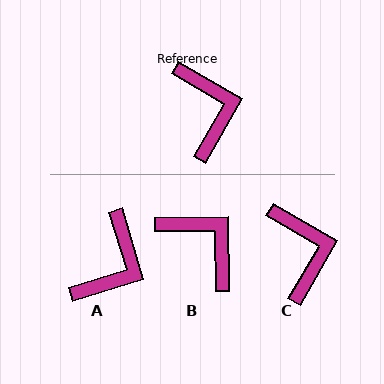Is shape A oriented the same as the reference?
No, it is off by about 43 degrees.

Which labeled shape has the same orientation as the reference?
C.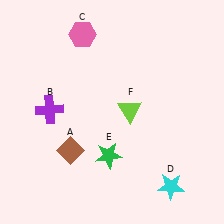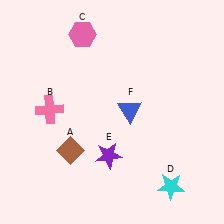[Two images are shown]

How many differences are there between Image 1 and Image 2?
There are 3 differences between the two images.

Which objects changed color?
B changed from purple to pink. E changed from green to purple. F changed from lime to blue.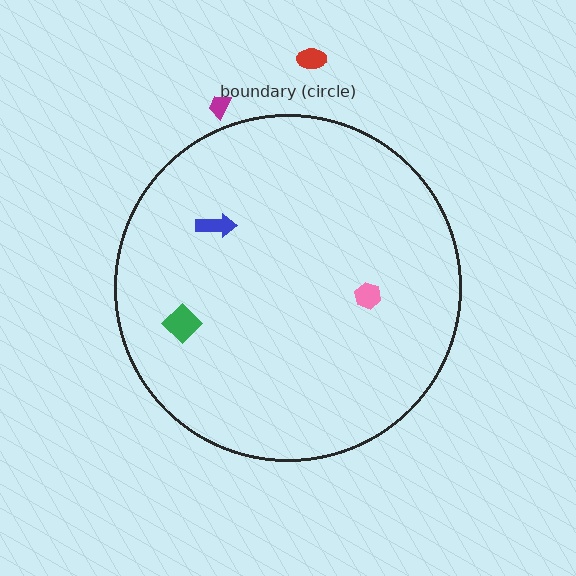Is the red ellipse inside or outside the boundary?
Outside.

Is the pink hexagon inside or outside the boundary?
Inside.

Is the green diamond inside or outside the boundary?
Inside.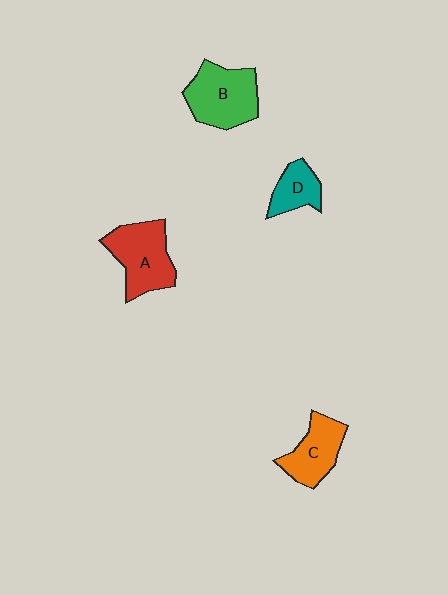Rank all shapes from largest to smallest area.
From largest to smallest: B (green), A (red), C (orange), D (teal).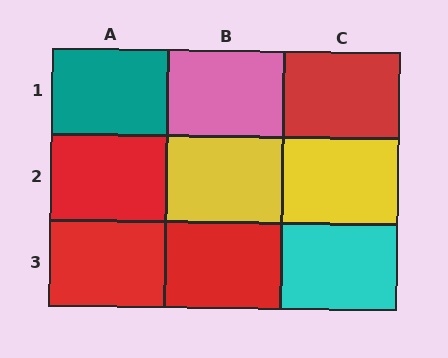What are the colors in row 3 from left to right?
Red, red, cyan.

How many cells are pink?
1 cell is pink.